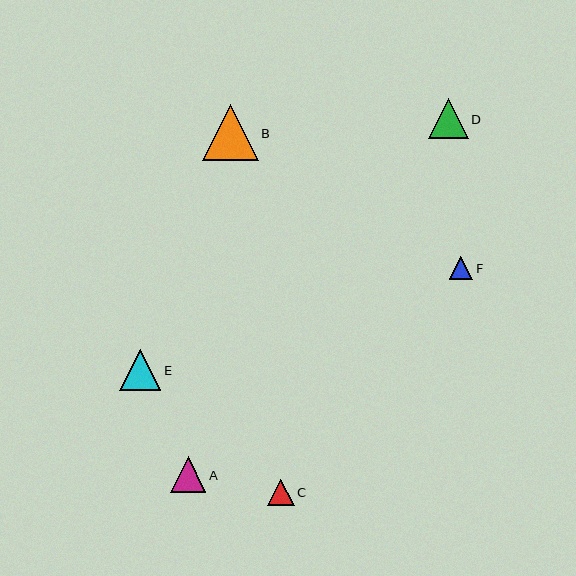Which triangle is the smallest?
Triangle F is the smallest with a size of approximately 23 pixels.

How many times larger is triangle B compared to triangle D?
Triangle B is approximately 1.4 times the size of triangle D.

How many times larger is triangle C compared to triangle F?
Triangle C is approximately 1.1 times the size of triangle F.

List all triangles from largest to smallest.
From largest to smallest: B, E, D, A, C, F.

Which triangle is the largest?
Triangle B is the largest with a size of approximately 56 pixels.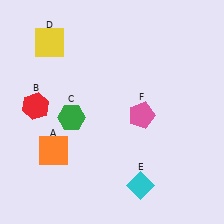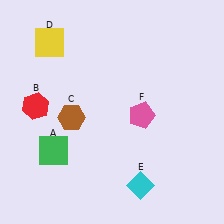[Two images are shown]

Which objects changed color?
A changed from orange to green. C changed from green to brown.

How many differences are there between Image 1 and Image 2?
There are 2 differences between the two images.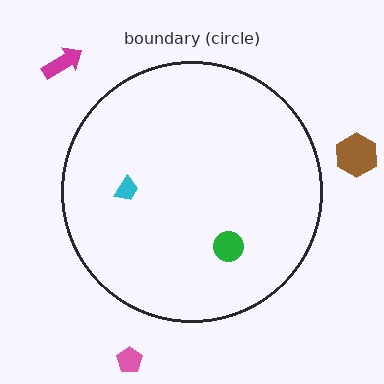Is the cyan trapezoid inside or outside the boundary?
Inside.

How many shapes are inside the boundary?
2 inside, 3 outside.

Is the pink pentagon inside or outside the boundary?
Outside.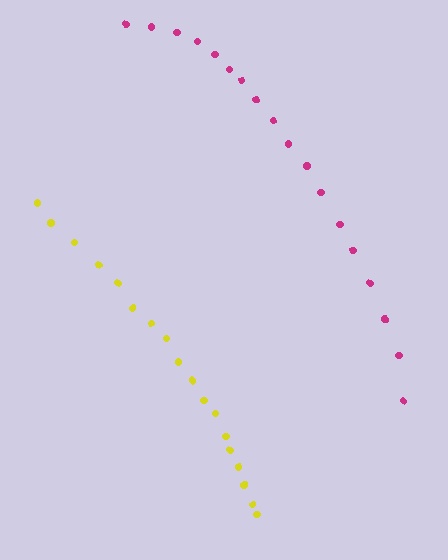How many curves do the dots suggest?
There are 2 distinct paths.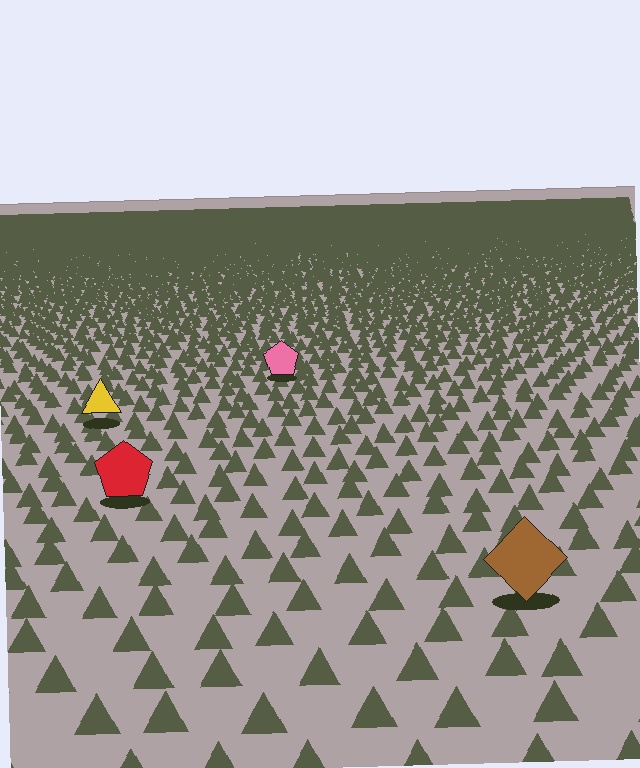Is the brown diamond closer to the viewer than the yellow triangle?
Yes. The brown diamond is closer — you can tell from the texture gradient: the ground texture is coarser near it.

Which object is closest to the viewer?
The brown diamond is closest. The texture marks near it are larger and more spread out.